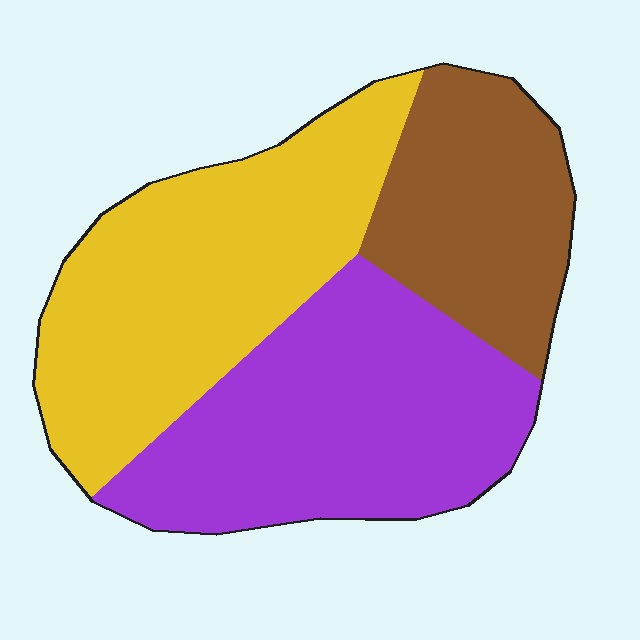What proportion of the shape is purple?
Purple takes up between a third and a half of the shape.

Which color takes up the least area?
Brown, at roughly 25%.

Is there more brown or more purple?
Purple.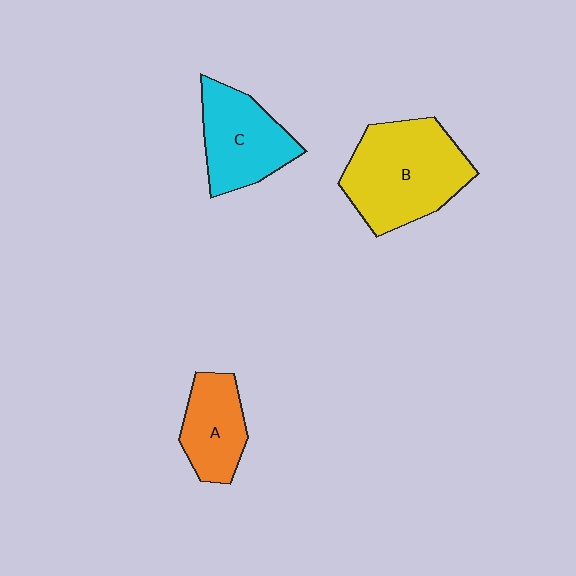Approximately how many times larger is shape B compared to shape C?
Approximately 1.4 times.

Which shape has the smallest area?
Shape A (orange).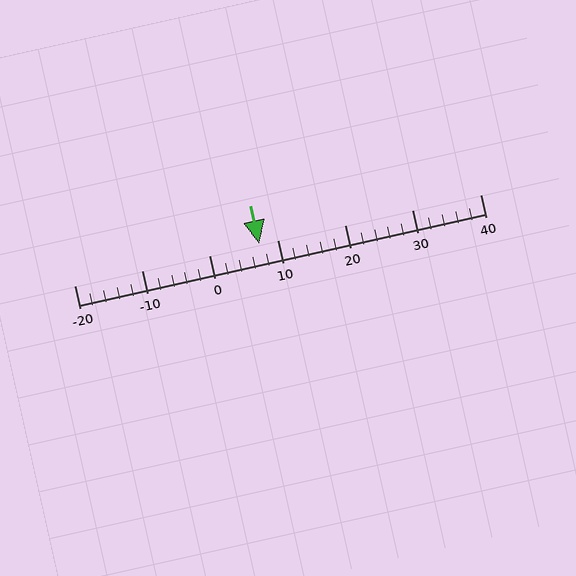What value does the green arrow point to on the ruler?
The green arrow points to approximately 7.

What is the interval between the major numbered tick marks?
The major tick marks are spaced 10 units apart.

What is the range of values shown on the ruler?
The ruler shows values from -20 to 40.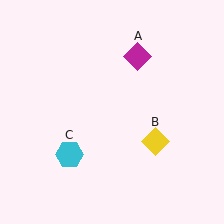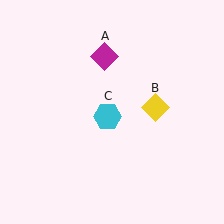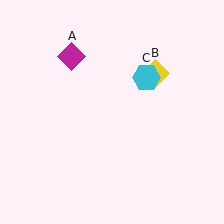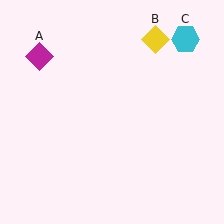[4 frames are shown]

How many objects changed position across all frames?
3 objects changed position: magenta diamond (object A), yellow diamond (object B), cyan hexagon (object C).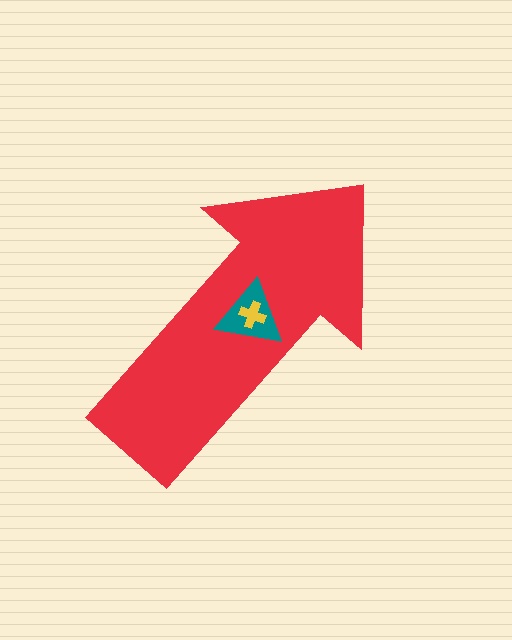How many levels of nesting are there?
3.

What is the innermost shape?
The yellow cross.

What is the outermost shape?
The red arrow.